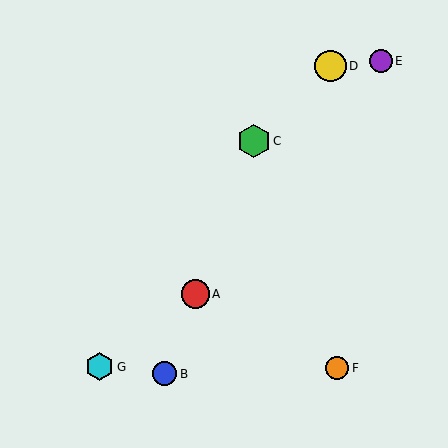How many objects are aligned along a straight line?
3 objects (A, B, C) are aligned along a straight line.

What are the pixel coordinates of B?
Object B is at (165, 374).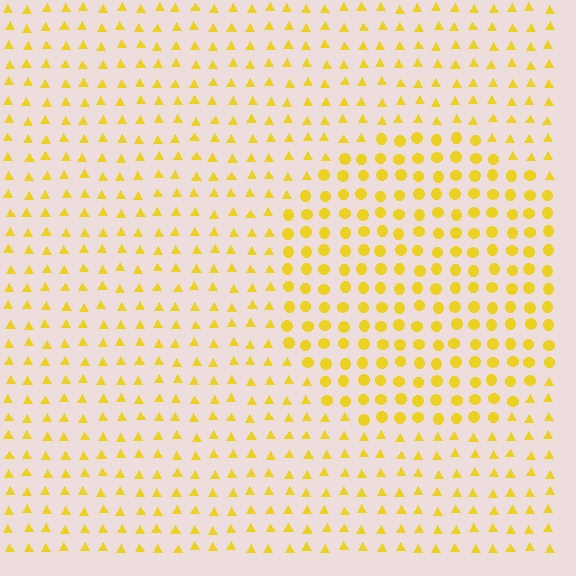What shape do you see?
I see a circle.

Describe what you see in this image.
The image is filled with small yellow elements arranged in a uniform grid. A circle-shaped region contains circles, while the surrounding area contains triangles. The boundary is defined purely by the change in element shape.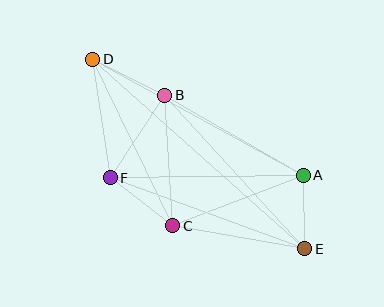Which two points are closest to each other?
Points A and E are closest to each other.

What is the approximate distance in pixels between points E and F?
The distance between E and F is approximately 207 pixels.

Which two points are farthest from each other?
Points D and E are farthest from each other.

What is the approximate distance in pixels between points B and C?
The distance between B and C is approximately 131 pixels.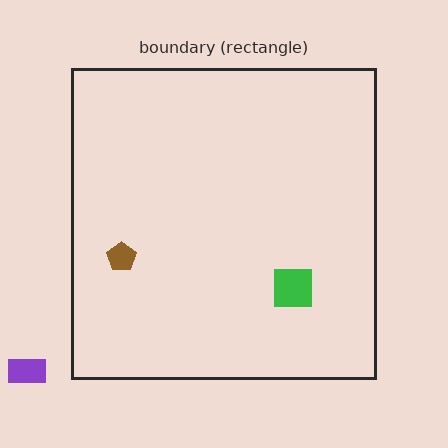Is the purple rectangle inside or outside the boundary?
Outside.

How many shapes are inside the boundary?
2 inside, 1 outside.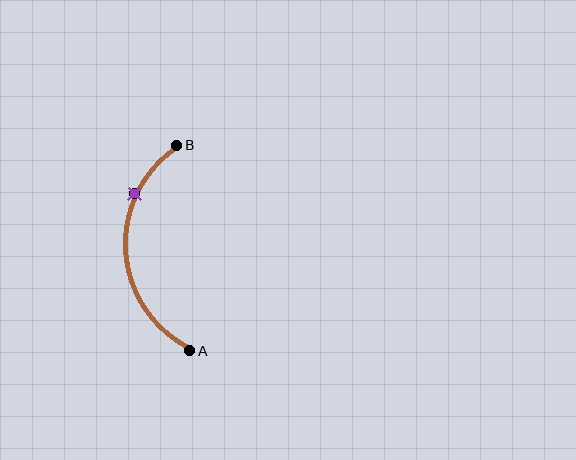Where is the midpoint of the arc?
The arc midpoint is the point on the curve farthest from the straight line joining A and B. It sits to the left of that line.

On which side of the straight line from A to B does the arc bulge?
The arc bulges to the left of the straight line connecting A and B.